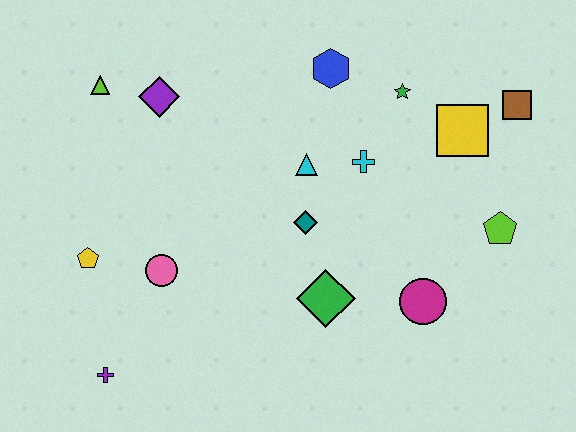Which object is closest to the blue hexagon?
The green star is closest to the blue hexagon.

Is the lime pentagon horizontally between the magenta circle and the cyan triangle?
No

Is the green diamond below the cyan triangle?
Yes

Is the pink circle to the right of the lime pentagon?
No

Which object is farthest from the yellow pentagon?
The brown square is farthest from the yellow pentagon.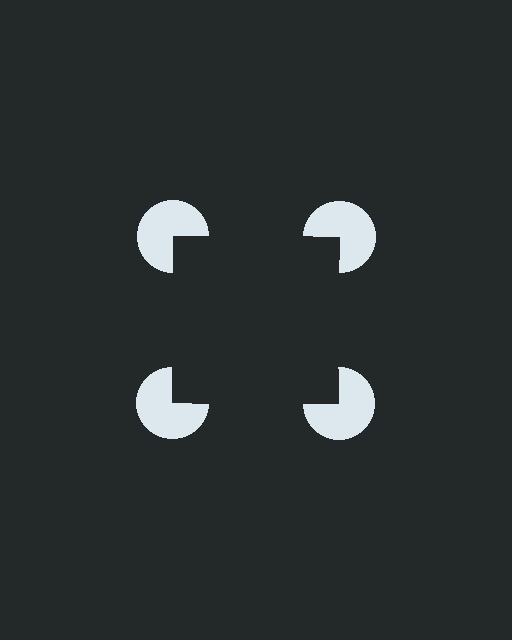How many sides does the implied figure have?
4 sides.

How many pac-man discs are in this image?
There are 4 — one at each vertex of the illusory square.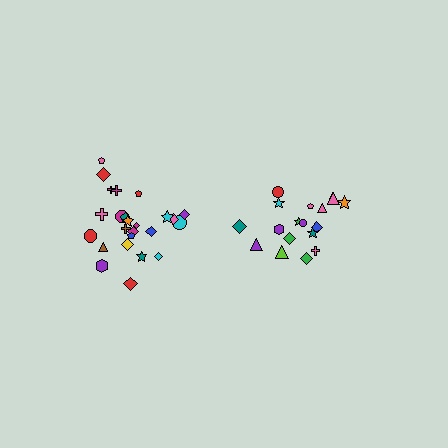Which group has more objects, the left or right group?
The left group.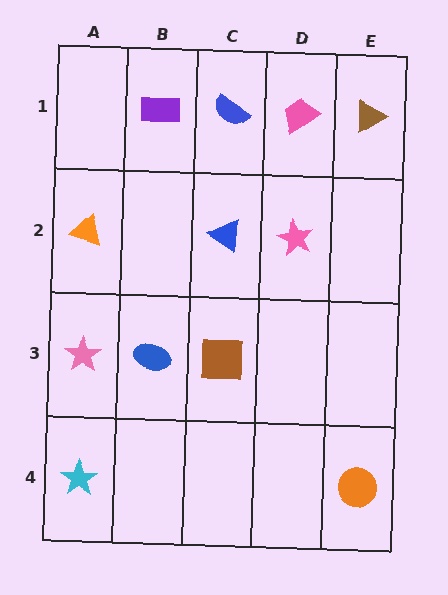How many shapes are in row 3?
3 shapes.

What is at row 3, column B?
A blue ellipse.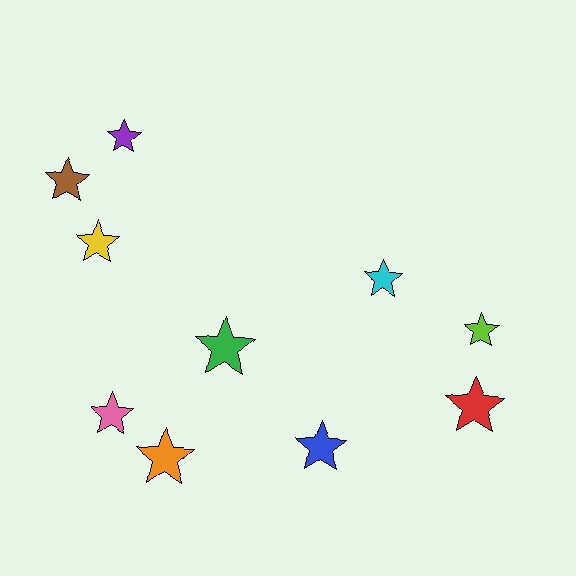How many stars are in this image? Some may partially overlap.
There are 10 stars.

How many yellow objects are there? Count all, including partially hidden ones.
There is 1 yellow object.